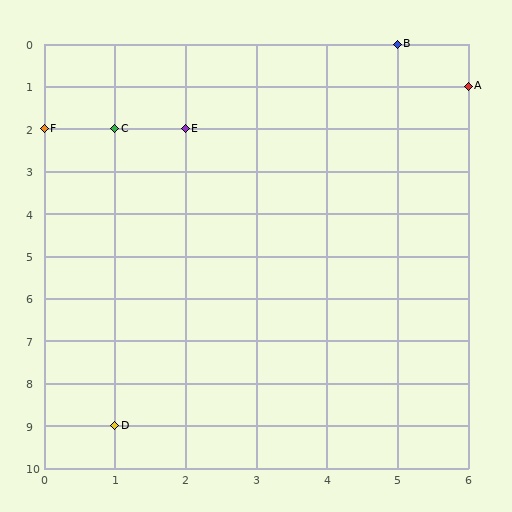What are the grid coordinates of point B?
Point B is at grid coordinates (5, 0).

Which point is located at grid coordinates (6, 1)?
Point A is at (6, 1).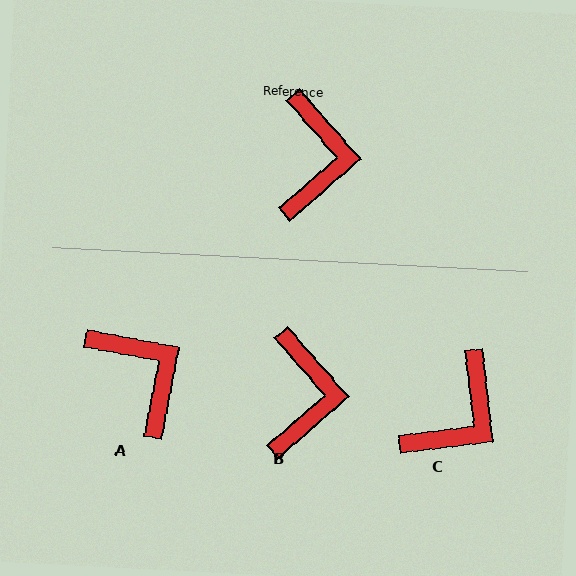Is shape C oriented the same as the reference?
No, it is off by about 34 degrees.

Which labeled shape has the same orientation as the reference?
B.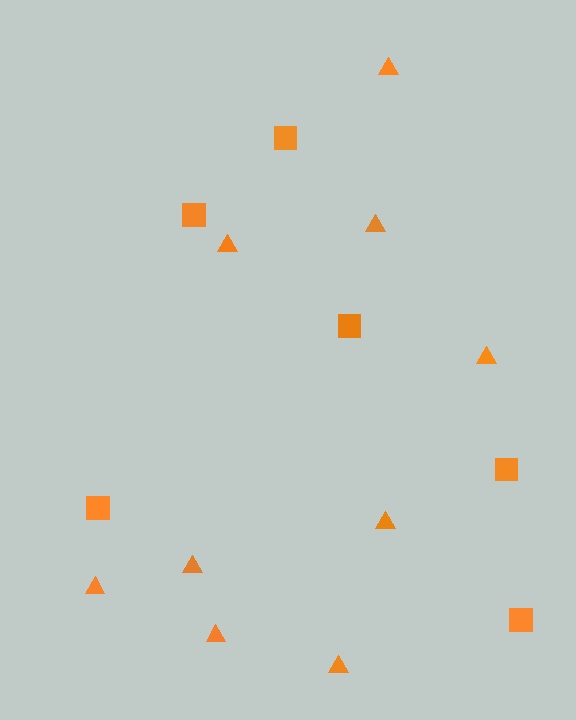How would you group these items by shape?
There are 2 groups: one group of triangles (9) and one group of squares (6).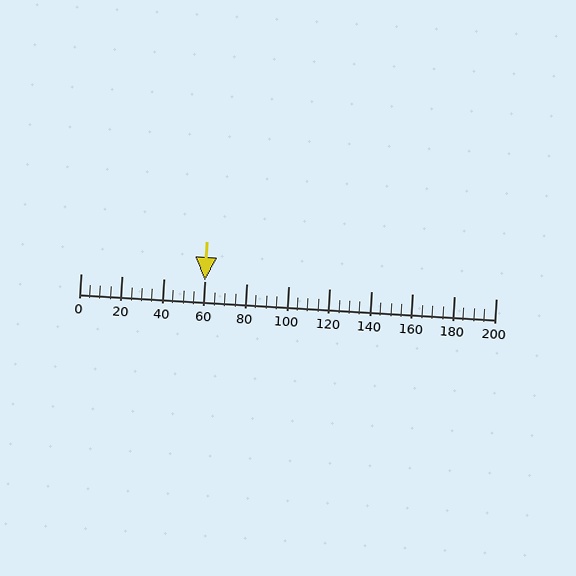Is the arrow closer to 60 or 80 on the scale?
The arrow is closer to 60.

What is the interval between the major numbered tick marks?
The major tick marks are spaced 20 units apart.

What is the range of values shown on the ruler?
The ruler shows values from 0 to 200.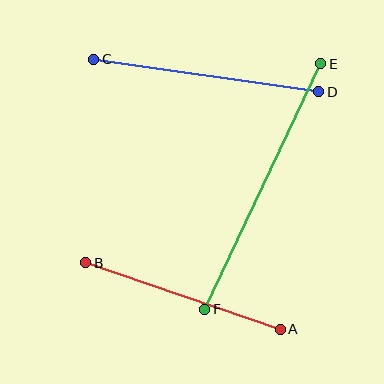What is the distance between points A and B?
The distance is approximately 206 pixels.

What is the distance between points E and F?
The distance is approximately 271 pixels.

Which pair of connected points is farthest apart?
Points E and F are farthest apart.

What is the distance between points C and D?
The distance is approximately 228 pixels.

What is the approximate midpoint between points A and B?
The midpoint is at approximately (183, 296) pixels.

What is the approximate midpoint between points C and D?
The midpoint is at approximately (206, 76) pixels.